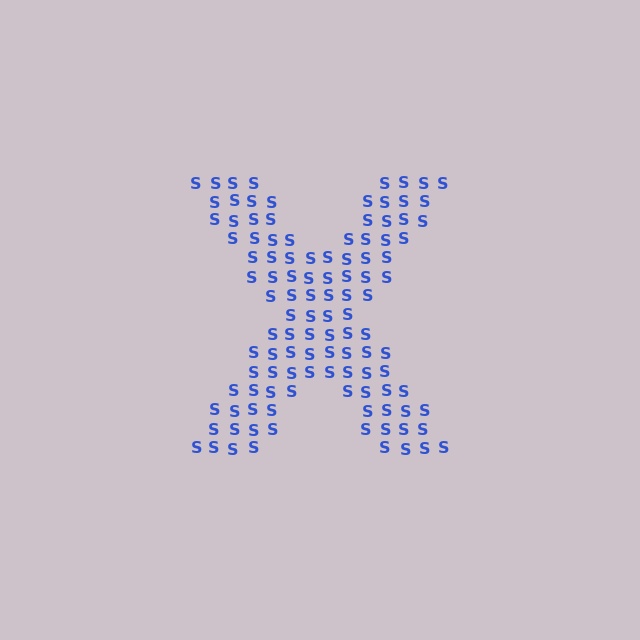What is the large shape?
The large shape is the letter X.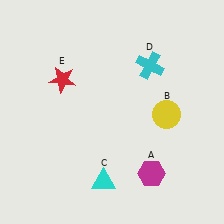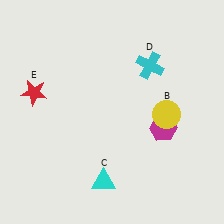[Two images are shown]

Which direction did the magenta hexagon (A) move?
The magenta hexagon (A) moved up.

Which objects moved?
The objects that moved are: the magenta hexagon (A), the red star (E).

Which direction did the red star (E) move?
The red star (E) moved left.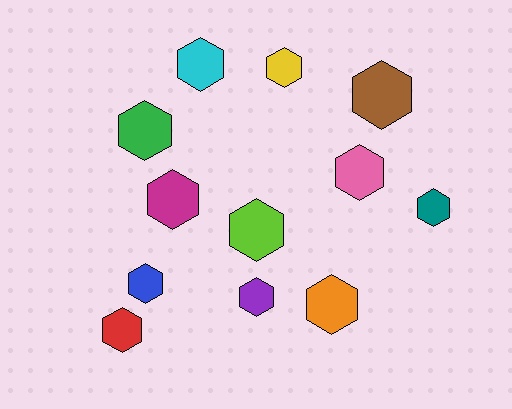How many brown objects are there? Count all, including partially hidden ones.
There is 1 brown object.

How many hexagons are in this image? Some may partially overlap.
There are 12 hexagons.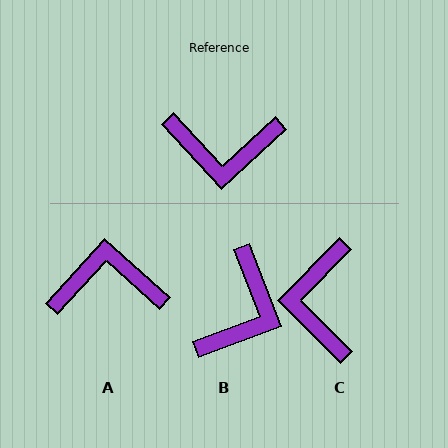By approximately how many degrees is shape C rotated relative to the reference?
Approximately 87 degrees clockwise.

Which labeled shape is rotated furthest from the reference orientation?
A, about 175 degrees away.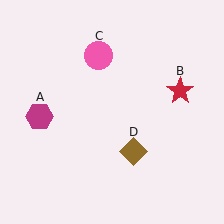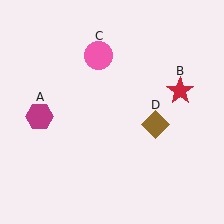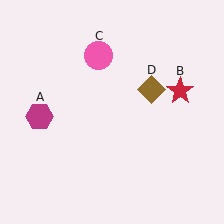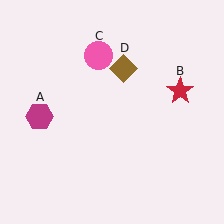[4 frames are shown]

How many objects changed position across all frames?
1 object changed position: brown diamond (object D).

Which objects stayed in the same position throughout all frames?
Magenta hexagon (object A) and red star (object B) and pink circle (object C) remained stationary.